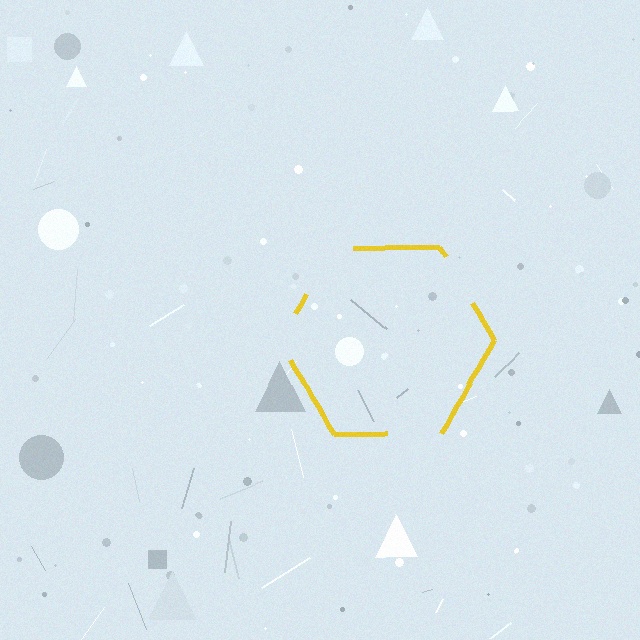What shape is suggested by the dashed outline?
The dashed outline suggests a hexagon.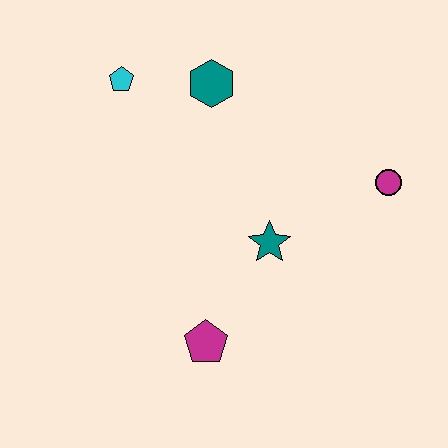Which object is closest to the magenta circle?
The teal star is closest to the magenta circle.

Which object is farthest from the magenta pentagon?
The cyan pentagon is farthest from the magenta pentagon.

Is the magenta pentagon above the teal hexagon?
No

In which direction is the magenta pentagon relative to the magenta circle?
The magenta pentagon is to the left of the magenta circle.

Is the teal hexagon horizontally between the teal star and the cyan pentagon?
Yes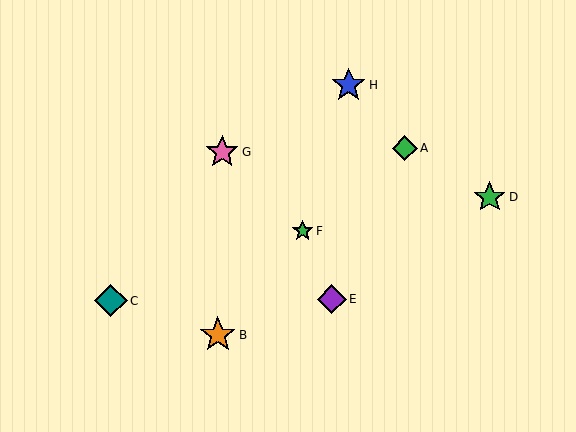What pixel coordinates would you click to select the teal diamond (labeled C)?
Click at (111, 301) to select the teal diamond C.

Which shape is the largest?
The orange star (labeled B) is the largest.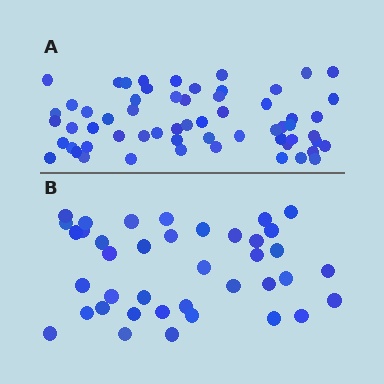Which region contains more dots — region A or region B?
Region A (the top region) has more dots.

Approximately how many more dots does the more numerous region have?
Region A has approximately 20 more dots than region B.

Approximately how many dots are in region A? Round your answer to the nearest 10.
About 60 dots.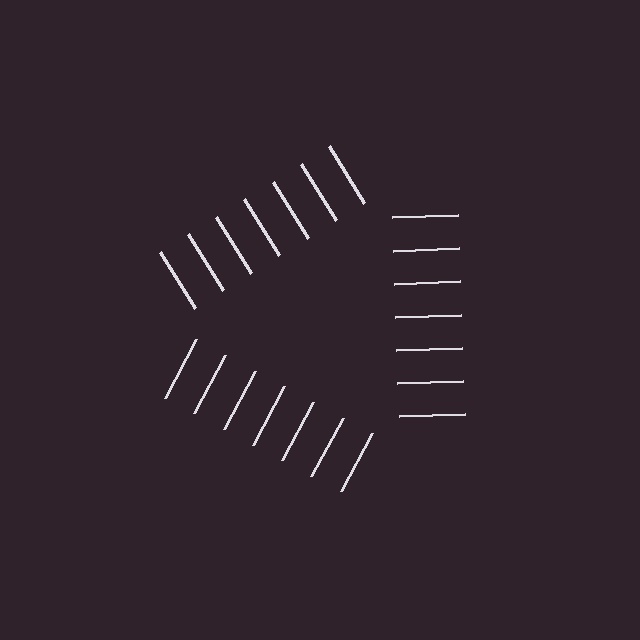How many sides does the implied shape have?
3 sides — the line-ends trace a triangle.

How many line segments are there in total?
21 — 7 along each of the 3 edges.